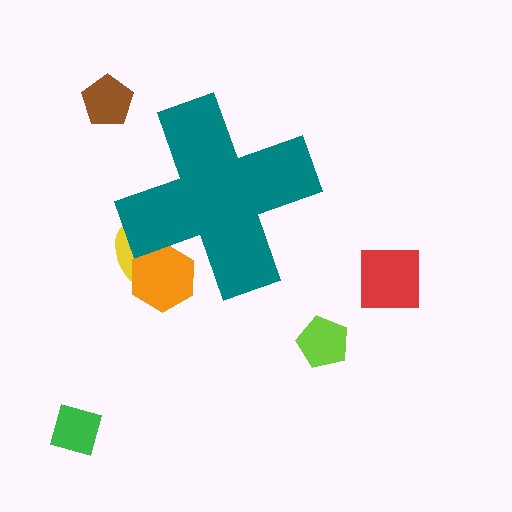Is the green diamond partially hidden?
No, the green diamond is fully visible.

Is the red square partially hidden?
No, the red square is fully visible.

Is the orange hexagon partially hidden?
Yes, the orange hexagon is partially hidden behind the teal cross.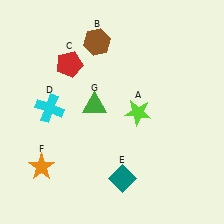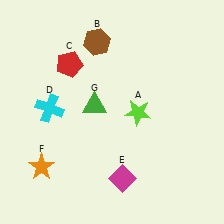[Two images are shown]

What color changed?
The diamond (E) changed from teal in Image 1 to magenta in Image 2.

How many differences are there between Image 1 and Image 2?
There is 1 difference between the two images.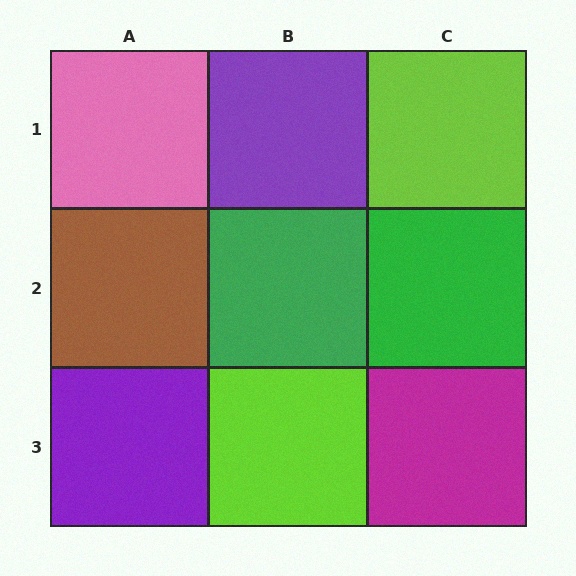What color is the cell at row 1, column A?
Pink.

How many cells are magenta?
1 cell is magenta.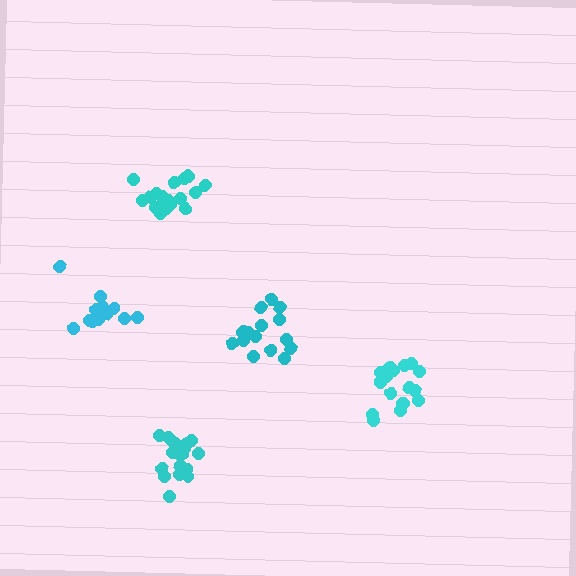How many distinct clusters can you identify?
There are 5 distinct clusters.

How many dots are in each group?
Group 1: 16 dots, Group 2: 18 dots, Group 3: 19 dots, Group 4: 14 dots, Group 5: 18 dots (85 total).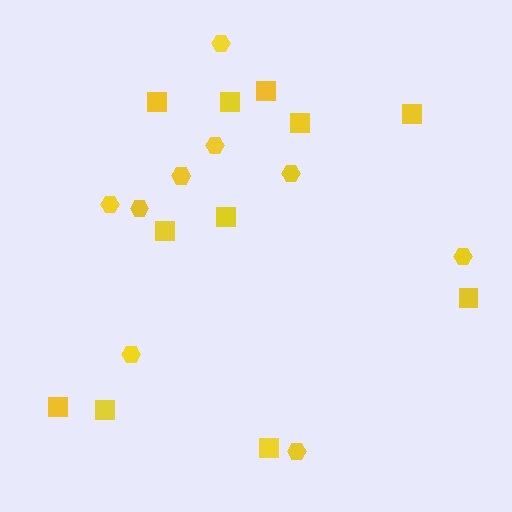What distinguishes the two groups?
There are 2 groups: one group of hexagons (9) and one group of squares (11).